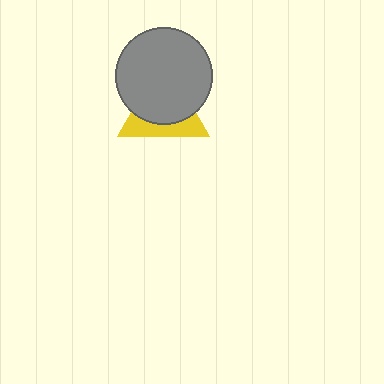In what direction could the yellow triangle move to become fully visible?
The yellow triangle could move down. That would shift it out from behind the gray circle entirely.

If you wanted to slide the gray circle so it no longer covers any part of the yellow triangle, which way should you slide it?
Slide it up — that is the most direct way to separate the two shapes.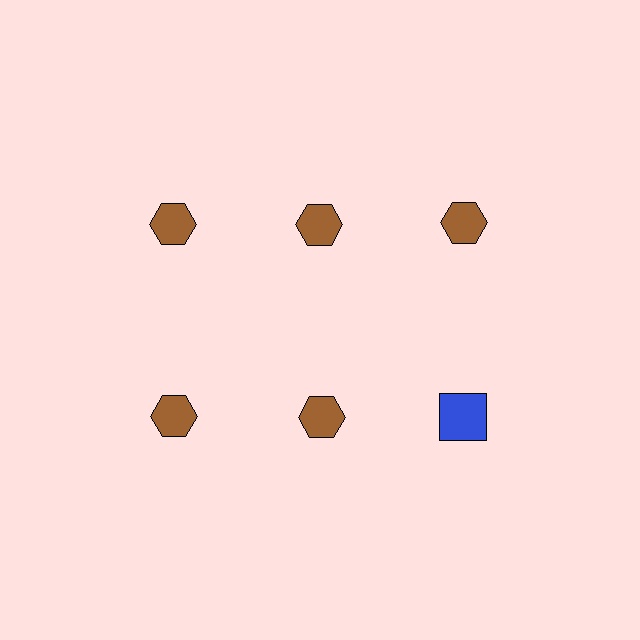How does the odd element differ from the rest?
It differs in both color (blue instead of brown) and shape (square instead of hexagon).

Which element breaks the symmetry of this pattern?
The blue square in the second row, center column breaks the symmetry. All other shapes are brown hexagons.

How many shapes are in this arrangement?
There are 6 shapes arranged in a grid pattern.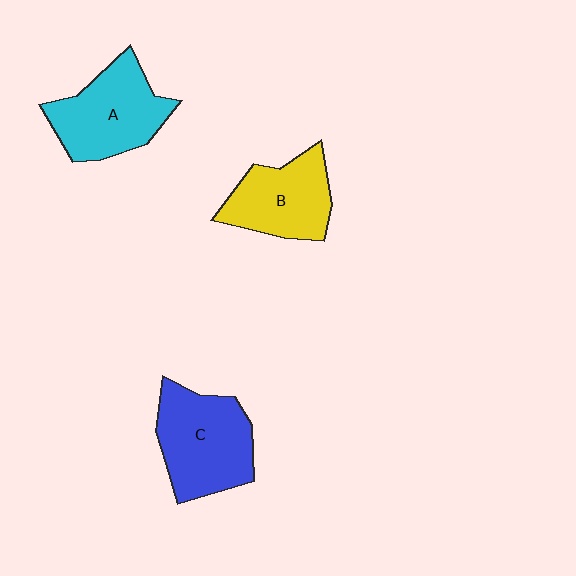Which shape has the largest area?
Shape C (blue).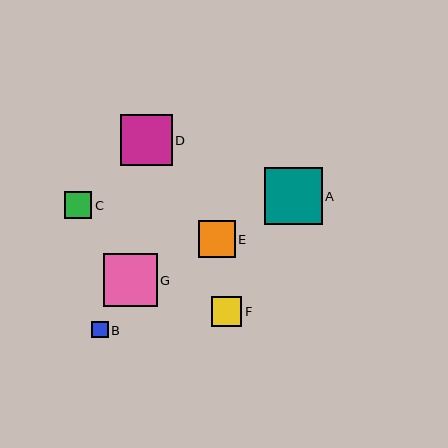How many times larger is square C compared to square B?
Square C is approximately 1.6 times the size of square B.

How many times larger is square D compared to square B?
Square D is approximately 3.1 times the size of square B.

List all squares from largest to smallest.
From largest to smallest: A, G, D, E, F, C, B.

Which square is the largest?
Square A is the largest with a size of approximately 57 pixels.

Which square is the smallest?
Square B is the smallest with a size of approximately 16 pixels.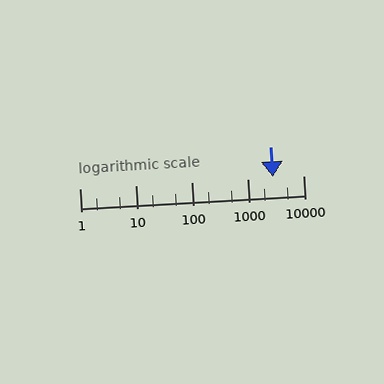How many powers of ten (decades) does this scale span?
The scale spans 4 decades, from 1 to 10000.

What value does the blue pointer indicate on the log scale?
The pointer indicates approximately 2900.